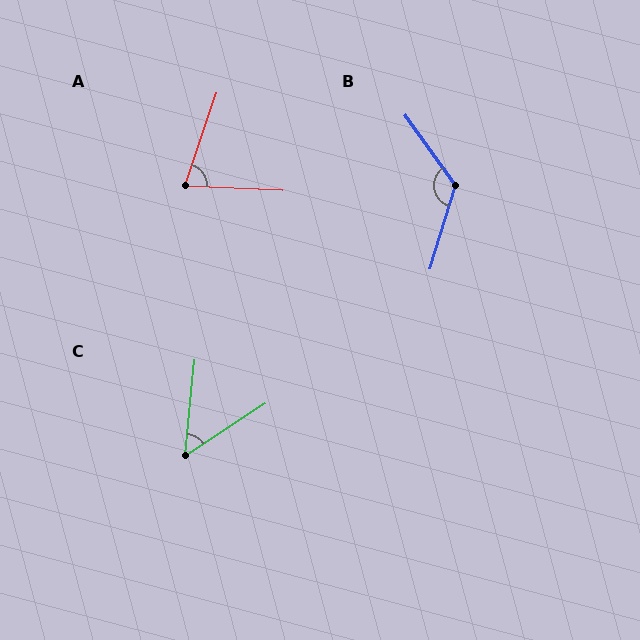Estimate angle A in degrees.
Approximately 74 degrees.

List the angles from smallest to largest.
C (51°), A (74°), B (127°).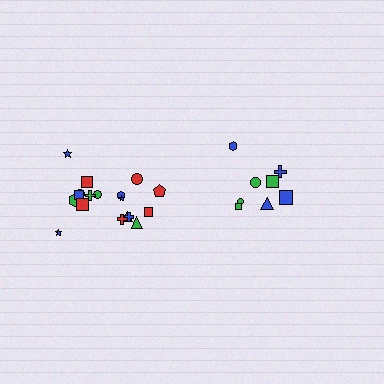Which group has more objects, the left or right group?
The left group.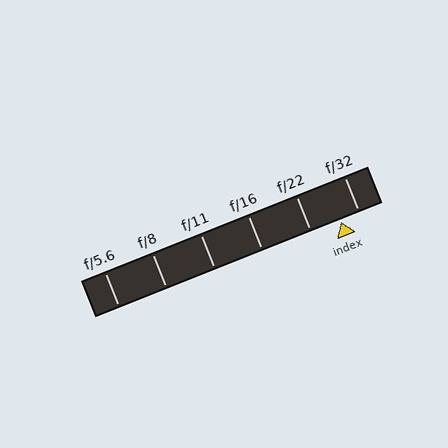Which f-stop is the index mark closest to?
The index mark is closest to f/32.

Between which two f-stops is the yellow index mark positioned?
The index mark is between f/22 and f/32.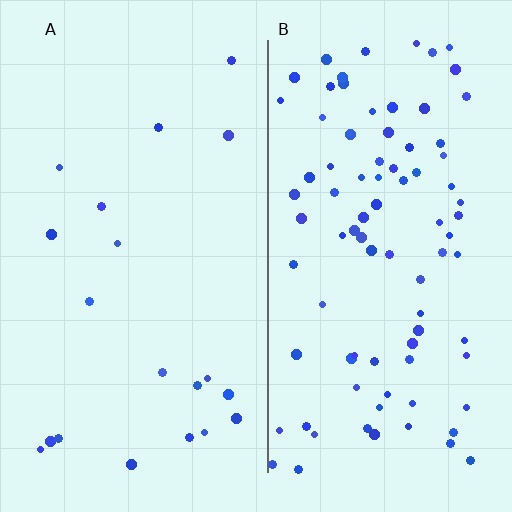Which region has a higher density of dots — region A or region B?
B (the right).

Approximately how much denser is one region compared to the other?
Approximately 4.4× — region B over region A.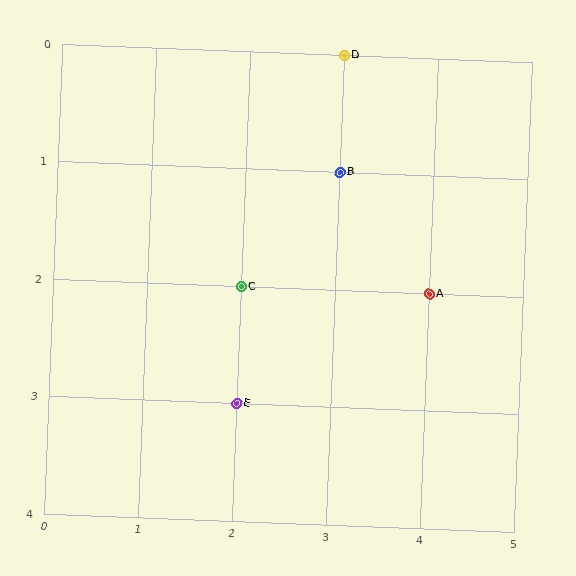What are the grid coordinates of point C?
Point C is at grid coordinates (2, 2).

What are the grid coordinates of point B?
Point B is at grid coordinates (3, 1).